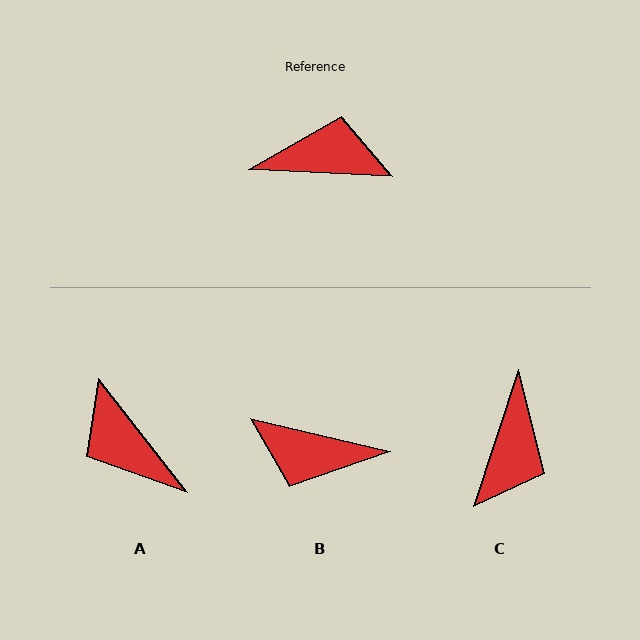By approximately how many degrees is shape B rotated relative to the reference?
Approximately 170 degrees counter-clockwise.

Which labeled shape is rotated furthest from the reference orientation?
B, about 170 degrees away.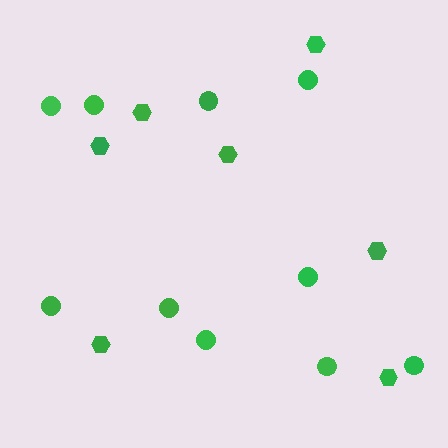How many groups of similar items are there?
There are 2 groups: one group of hexagons (7) and one group of circles (10).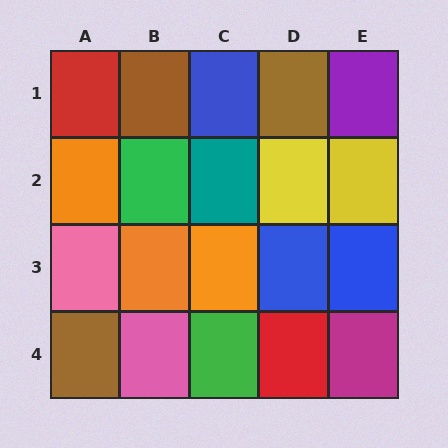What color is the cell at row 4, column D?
Red.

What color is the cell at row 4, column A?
Brown.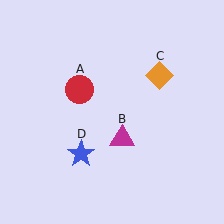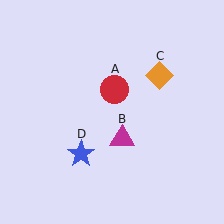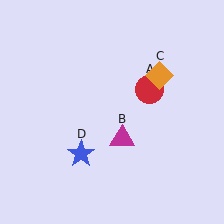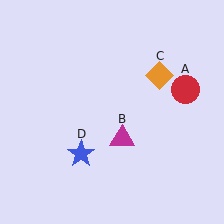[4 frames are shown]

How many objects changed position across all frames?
1 object changed position: red circle (object A).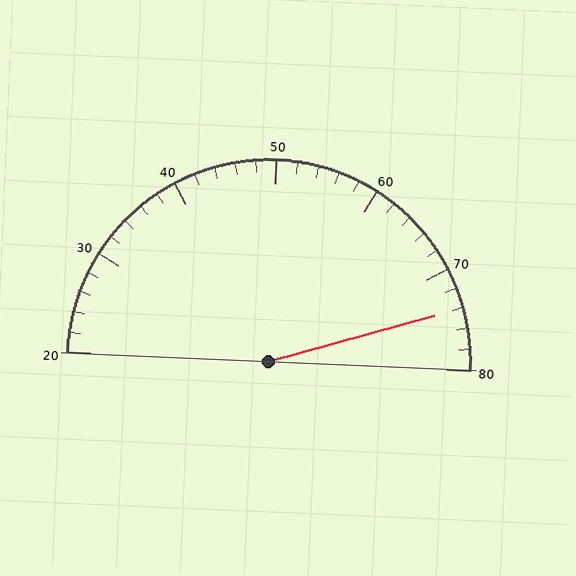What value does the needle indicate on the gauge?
The needle indicates approximately 74.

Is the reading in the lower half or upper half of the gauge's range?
The reading is in the upper half of the range (20 to 80).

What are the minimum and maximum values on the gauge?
The gauge ranges from 20 to 80.